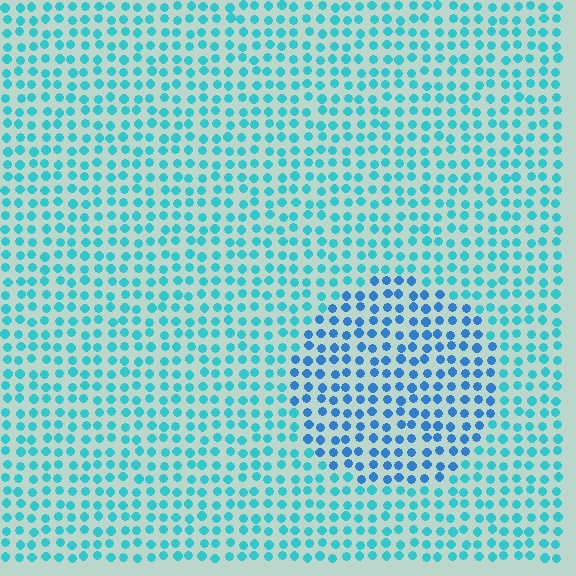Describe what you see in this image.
The image is filled with small cyan elements in a uniform arrangement. A circle-shaped region is visible where the elements are tinted to a slightly different hue, forming a subtle color boundary.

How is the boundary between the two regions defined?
The boundary is defined purely by a slight shift in hue (about 28 degrees). Spacing, size, and orientation are identical on both sides.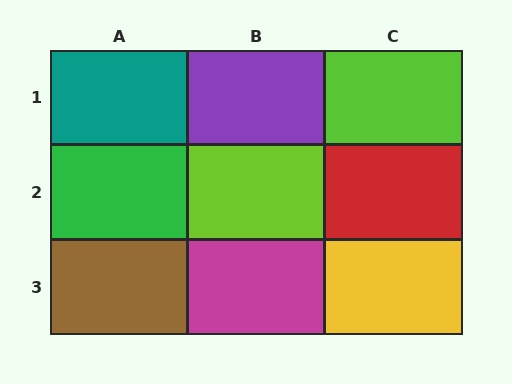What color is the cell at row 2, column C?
Red.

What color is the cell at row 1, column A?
Teal.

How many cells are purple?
1 cell is purple.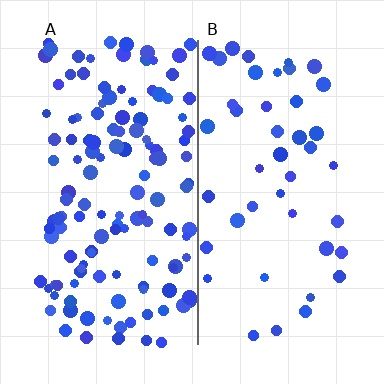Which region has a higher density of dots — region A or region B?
A (the left).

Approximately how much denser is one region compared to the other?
Approximately 3.0× — region A over region B.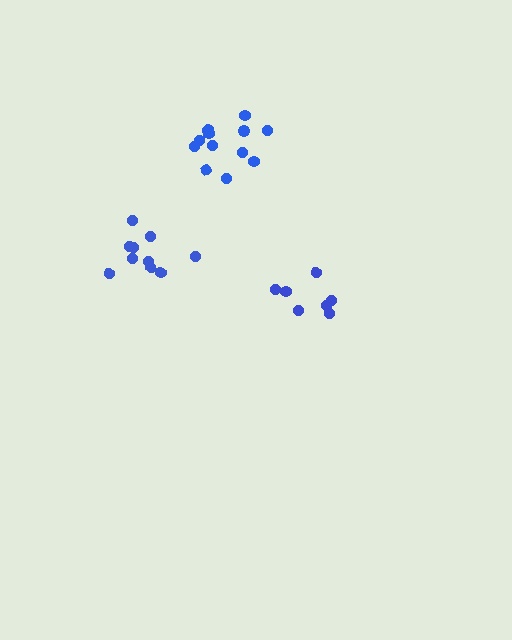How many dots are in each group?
Group 1: 12 dots, Group 2: 10 dots, Group 3: 7 dots (29 total).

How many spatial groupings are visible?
There are 3 spatial groupings.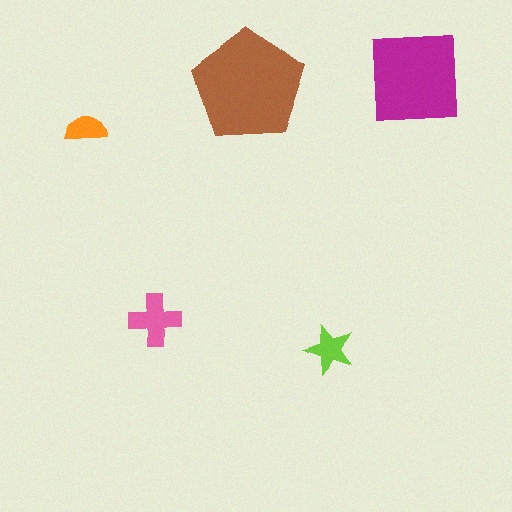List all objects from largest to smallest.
The brown pentagon, the magenta square, the pink cross, the lime star, the orange semicircle.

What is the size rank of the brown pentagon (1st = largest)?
1st.